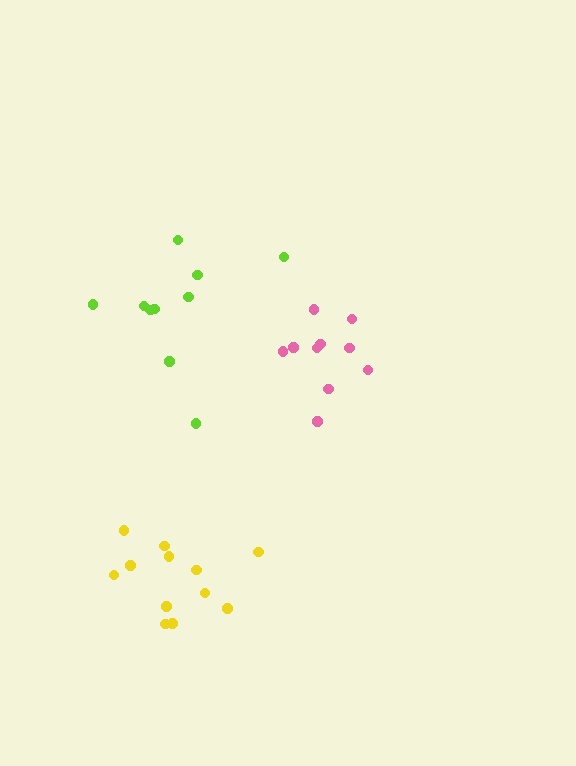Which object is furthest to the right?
The pink cluster is rightmost.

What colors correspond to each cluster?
The clusters are colored: pink, yellow, lime.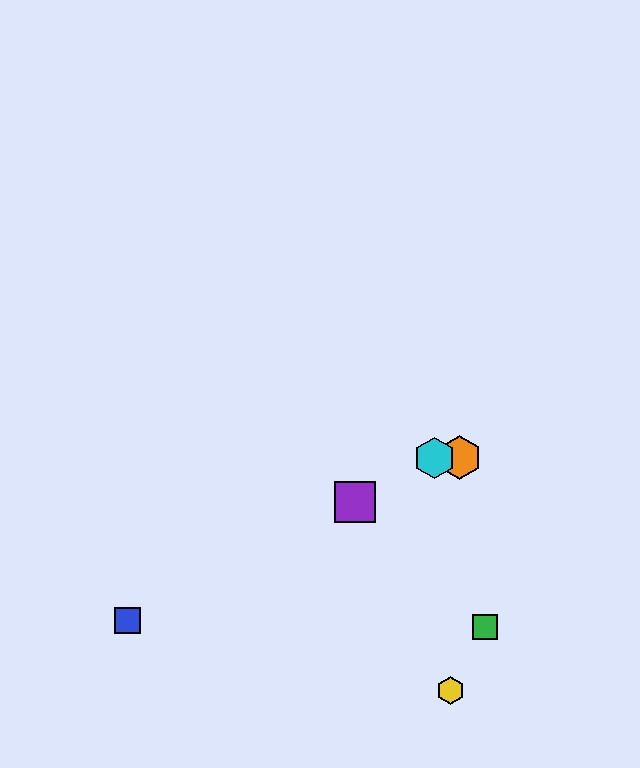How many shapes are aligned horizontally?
3 shapes (the red hexagon, the orange hexagon, the cyan hexagon) are aligned horizontally.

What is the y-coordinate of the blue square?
The blue square is at y≈620.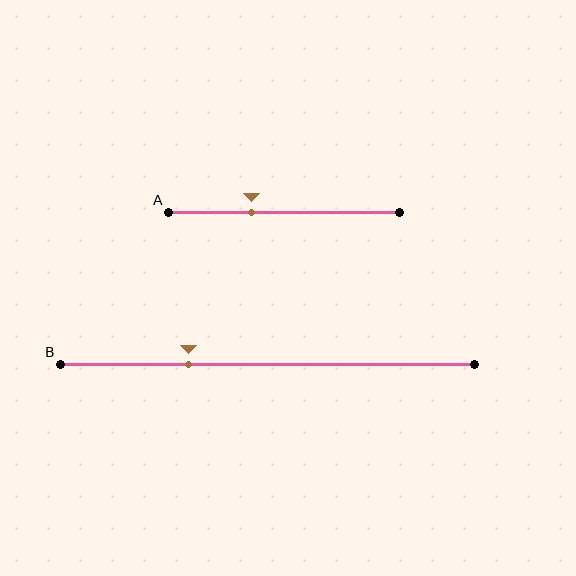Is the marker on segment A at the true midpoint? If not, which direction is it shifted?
No, the marker on segment A is shifted to the left by about 14% of the segment length.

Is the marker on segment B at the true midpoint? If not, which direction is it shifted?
No, the marker on segment B is shifted to the left by about 19% of the segment length.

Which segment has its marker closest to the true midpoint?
Segment A has its marker closest to the true midpoint.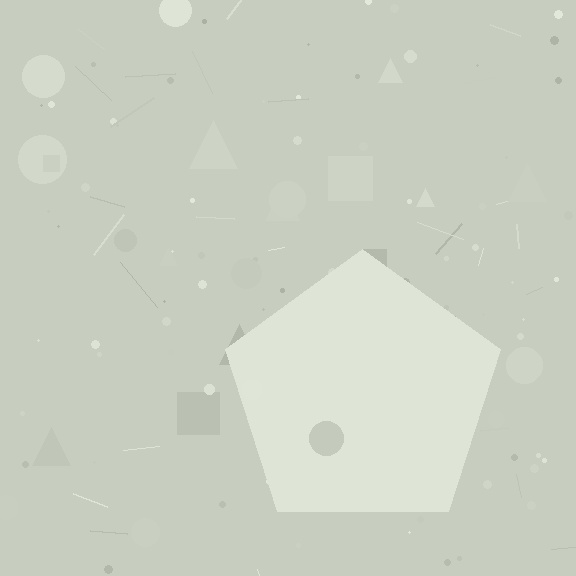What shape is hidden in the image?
A pentagon is hidden in the image.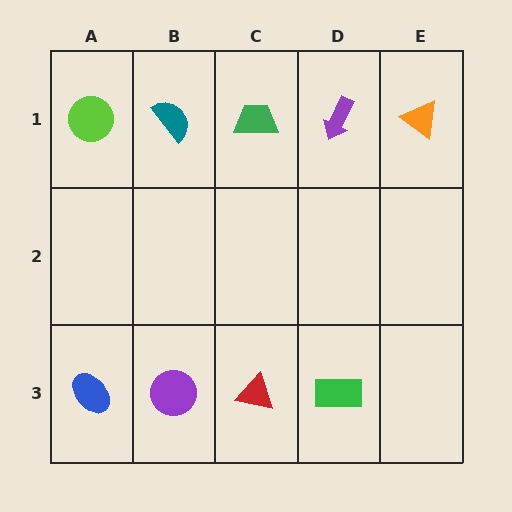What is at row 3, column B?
A purple circle.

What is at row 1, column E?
An orange triangle.